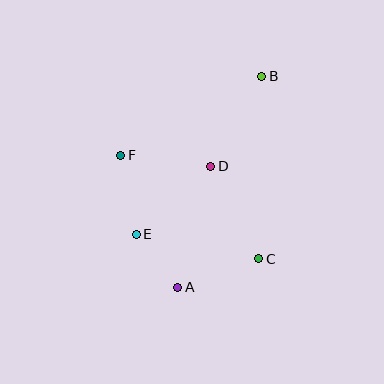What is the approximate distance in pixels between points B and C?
The distance between B and C is approximately 183 pixels.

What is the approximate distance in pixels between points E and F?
The distance between E and F is approximately 80 pixels.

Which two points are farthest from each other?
Points A and B are farthest from each other.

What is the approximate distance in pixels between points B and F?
The distance between B and F is approximately 162 pixels.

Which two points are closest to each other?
Points A and E are closest to each other.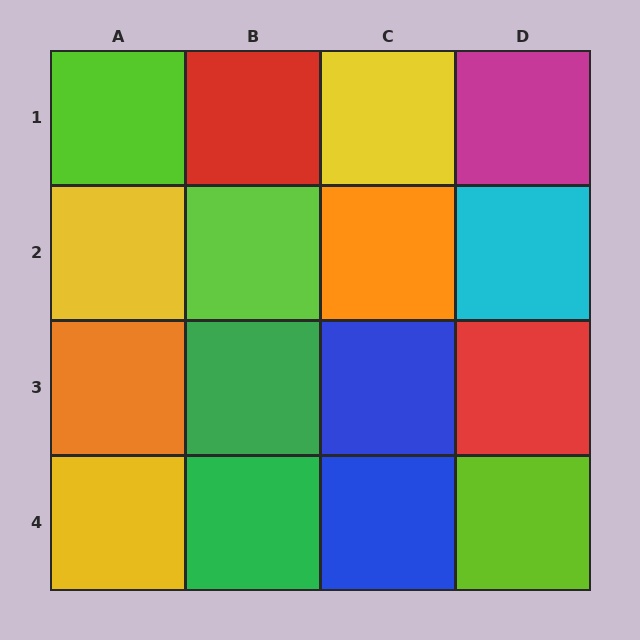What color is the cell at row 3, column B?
Green.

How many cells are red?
2 cells are red.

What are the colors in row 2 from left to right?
Yellow, lime, orange, cyan.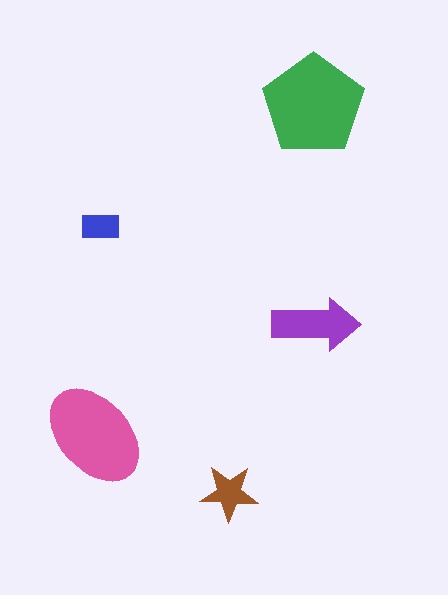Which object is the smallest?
The blue rectangle.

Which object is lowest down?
The brown star is bottommost.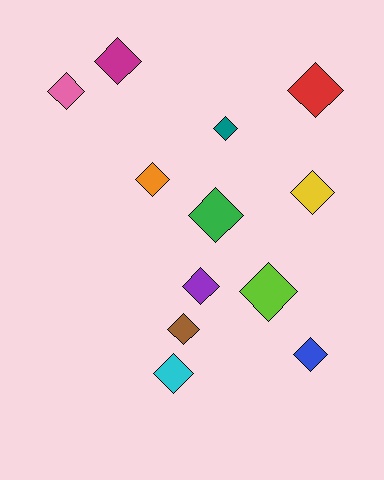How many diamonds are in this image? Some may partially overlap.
There are 12 diamonds.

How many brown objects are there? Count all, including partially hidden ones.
There is 1 brown object.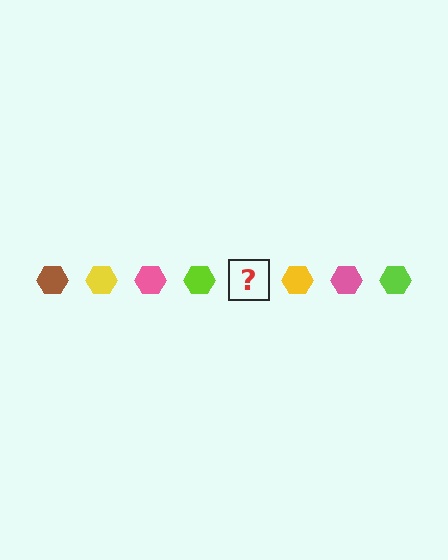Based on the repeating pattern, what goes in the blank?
The blank should be a brown hexagon.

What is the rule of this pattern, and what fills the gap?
The rule is that the pattern cycles through brown, yellow, pink, lime hexagons. The gap should be filled with a brown hexagon.